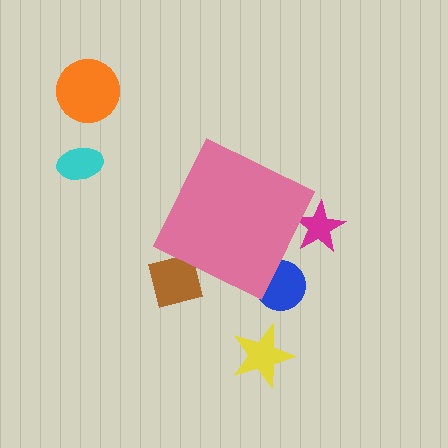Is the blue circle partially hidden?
Yes, the blue circle is partially hidden behind the pink diamond.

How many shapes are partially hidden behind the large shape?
3 shapes are partially hidden.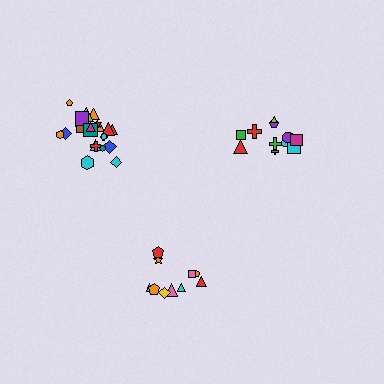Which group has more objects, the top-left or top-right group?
The top-left group.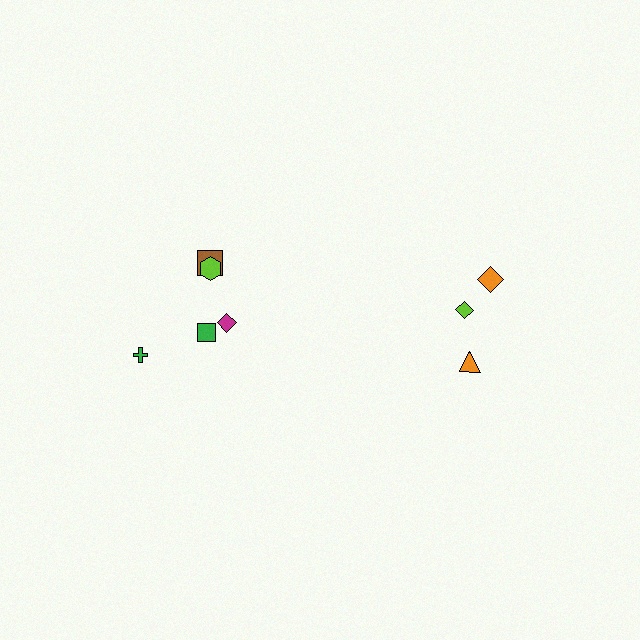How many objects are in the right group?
There are 3 objects.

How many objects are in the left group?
There are 5 objects.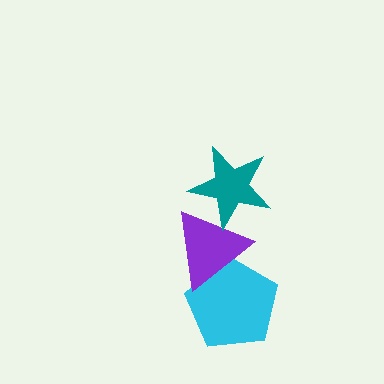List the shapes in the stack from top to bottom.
From top to bottom: the teal star, the purple triangle, the cyan pentagon.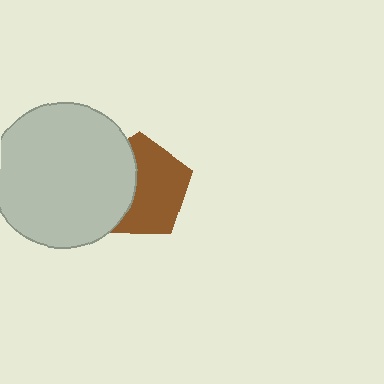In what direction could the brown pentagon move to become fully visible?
The brown pentagon could move right. That would shift it out from behind the light gray circle entirely.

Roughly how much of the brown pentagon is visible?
About half of it is visible (roughly 60%).